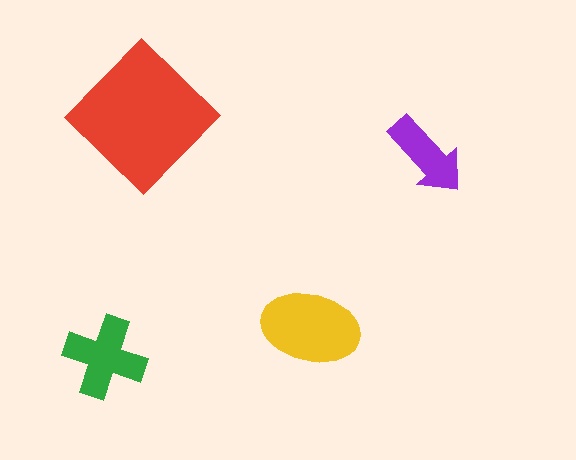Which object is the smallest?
The purple arrow.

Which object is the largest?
The red diamond.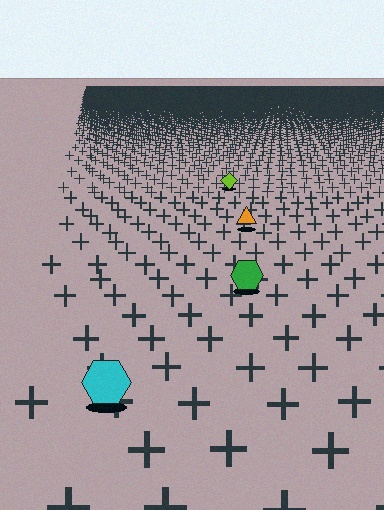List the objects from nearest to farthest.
From nearest to farthest: the cyan hexagon, the green hexagon, the orange triangle, the lime diamond.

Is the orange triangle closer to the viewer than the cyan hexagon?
No. The cyan hexagon is closer — you can tell from the texture gradient: the ground texture is coarser near it.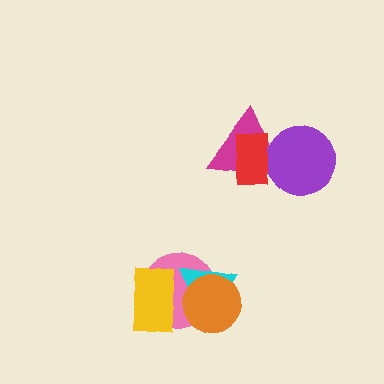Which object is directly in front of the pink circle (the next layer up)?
The cyan triangle is directly in front of the pink circle.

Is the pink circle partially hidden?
Yes, it is partially covered by another shape.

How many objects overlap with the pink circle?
3 objects overlap with the pink circle.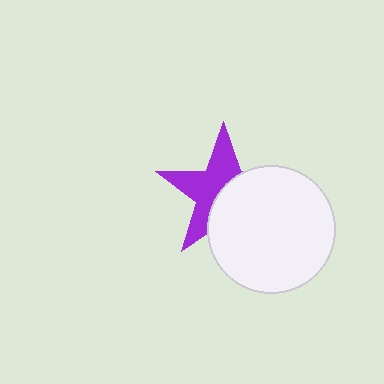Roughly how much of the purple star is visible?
About half of it is visible (roughly 52%).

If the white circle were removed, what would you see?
You would see the complete purple star.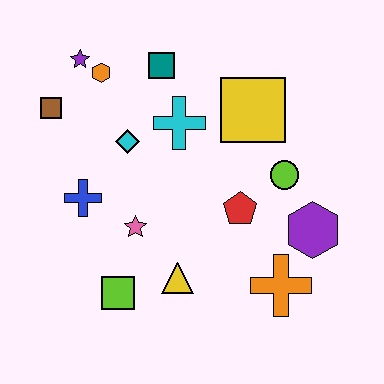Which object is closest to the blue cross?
The pink star is closest to the blue cross.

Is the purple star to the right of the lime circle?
No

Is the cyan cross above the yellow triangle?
Yes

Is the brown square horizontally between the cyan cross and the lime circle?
No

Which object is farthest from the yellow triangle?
The purple star is farthest from the yellow triangle.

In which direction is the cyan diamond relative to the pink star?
The cyan diamond is above the pink star.